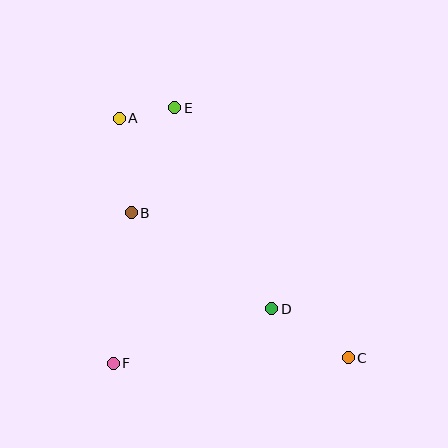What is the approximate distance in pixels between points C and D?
The distance between C and D is approximately 91 pixels.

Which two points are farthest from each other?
Points A and C are farthest from each other.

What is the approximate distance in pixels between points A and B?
The distance between A and B is approximately 96 pixels.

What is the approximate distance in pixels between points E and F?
The distance between E and F is approximately 263 pixels.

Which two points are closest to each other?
Points A and E are closest to each other.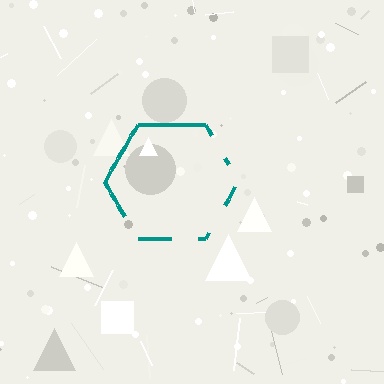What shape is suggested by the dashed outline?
The dashed outline suggests a hexagon.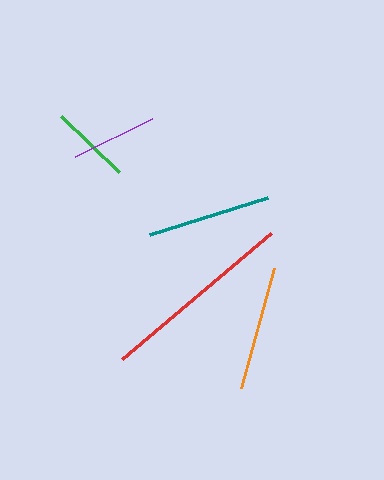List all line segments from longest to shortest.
From longest to shortest: red, orange, teal, purple, green.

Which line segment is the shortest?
The green line is the shortest at approximately 81 pixels.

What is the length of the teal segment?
The teal segment is approximately 124 pixels long.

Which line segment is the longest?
The red line is the longest at approximately 195 pixels.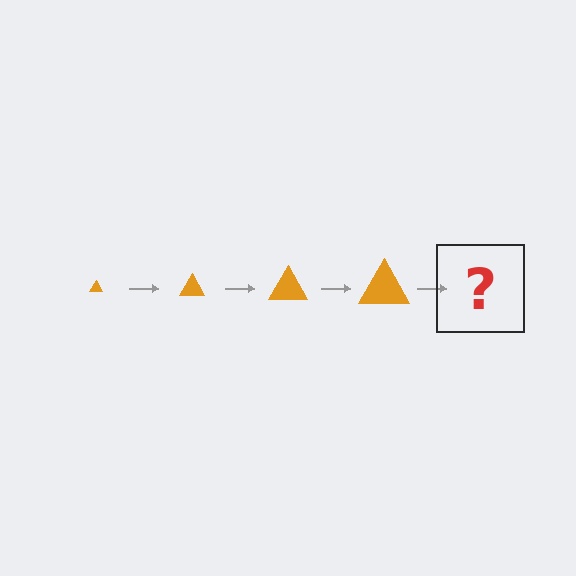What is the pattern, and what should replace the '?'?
The pattern is that the triangle gets progressively larger each step. The '?' should be an orange triangle, larger than the previous one.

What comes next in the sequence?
The next element should be an orange triangle, larger than the previous one.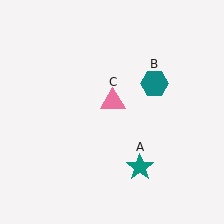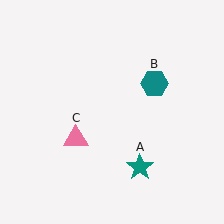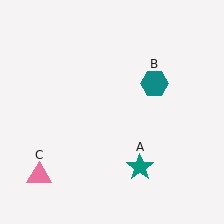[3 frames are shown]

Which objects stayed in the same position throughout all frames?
Teal star (object A) and teal hexagon (object B) remained stationary.